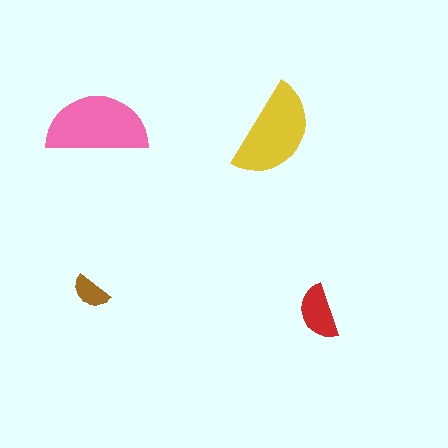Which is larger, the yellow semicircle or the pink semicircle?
The pink one.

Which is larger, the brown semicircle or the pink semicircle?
The pink one.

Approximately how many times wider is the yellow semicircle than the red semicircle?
About 2 times wider.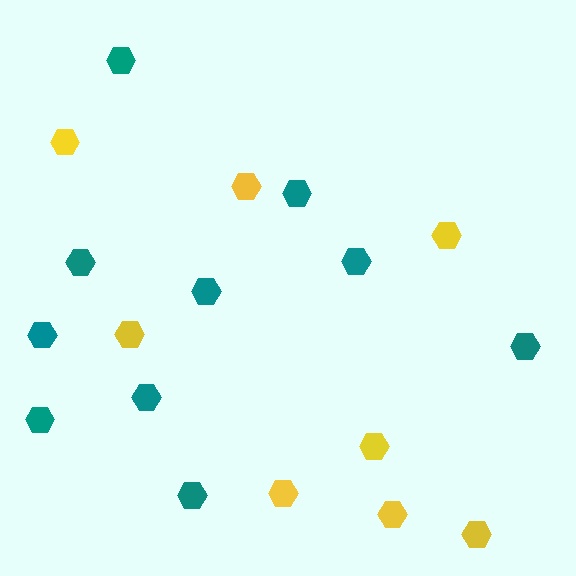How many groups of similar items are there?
There are 2 groups: one group of teal hexagons (10) and one group of yellow hexagons (8).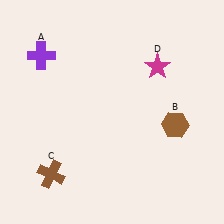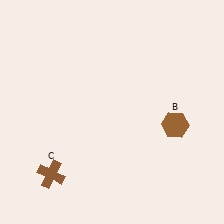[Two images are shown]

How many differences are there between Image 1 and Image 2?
There are 2 differences between the two images.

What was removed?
The purple cross (A), the magenta star (D) were removed in Image 2.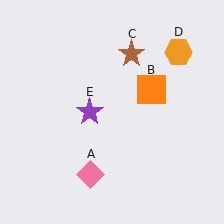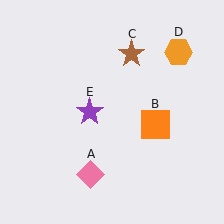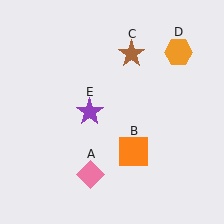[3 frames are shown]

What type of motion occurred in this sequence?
The orange square (object B) rotated clockwise around the center of the scene.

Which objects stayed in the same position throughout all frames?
Pink diamond (object A) and brown star (object C) and orange hexagon (object D) and purple star (object E) remained stationary.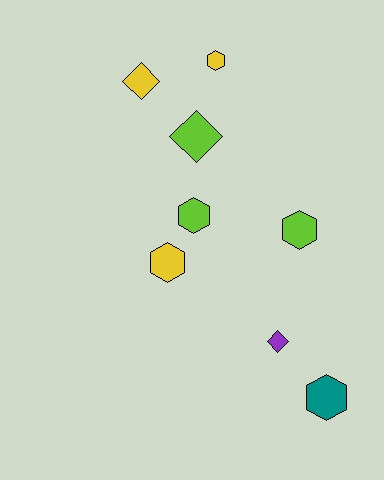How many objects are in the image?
There are 8 objects.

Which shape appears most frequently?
Hexagon, with 5 objects.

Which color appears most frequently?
Yellow, with 3 objects.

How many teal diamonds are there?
There are no teal diamonds.